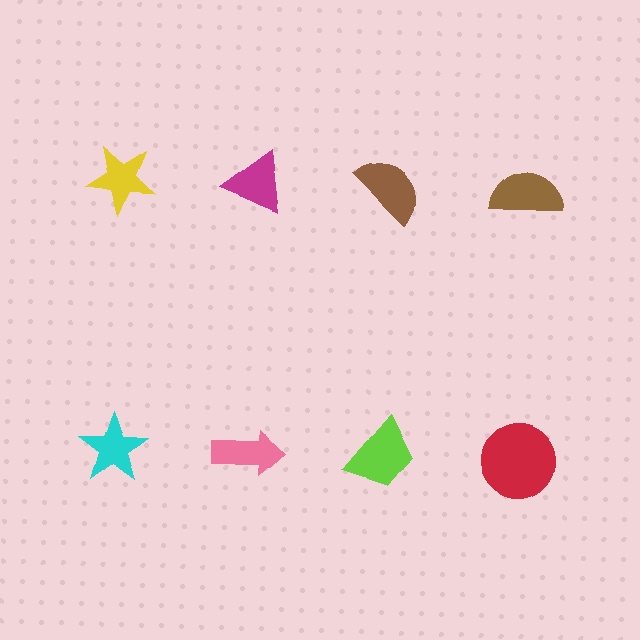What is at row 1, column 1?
A yellow star.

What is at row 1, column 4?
A brown semicircle.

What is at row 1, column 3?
A brown semicircle.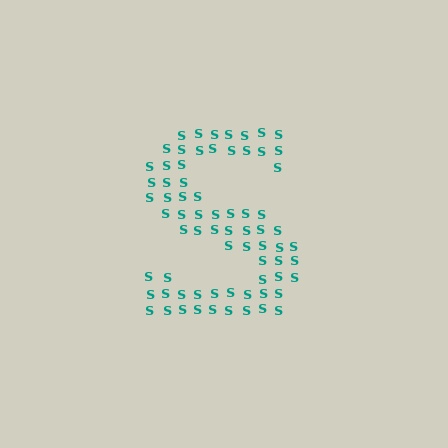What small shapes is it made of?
It is made of small letter S's.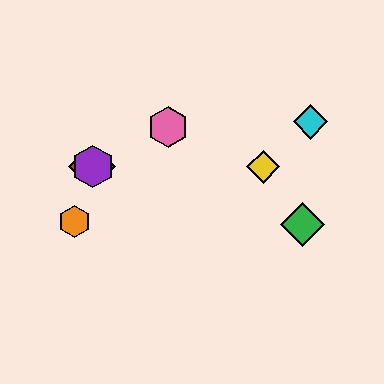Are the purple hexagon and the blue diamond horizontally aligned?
Yes, both are at y≈167.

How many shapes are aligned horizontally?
4 shapes (the red diamond, the blue diamond, the yellow diamond, the purple hexagon) are aligned horizontally.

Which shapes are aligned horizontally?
The red diamond, the blue diamond, the yellow diamond, the purple hexagon are aligned horizontally.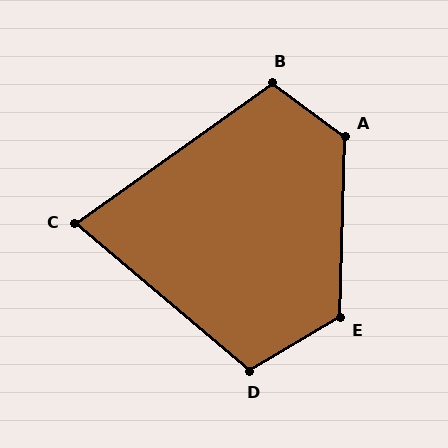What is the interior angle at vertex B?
Approximately 108 degrees (obtuse).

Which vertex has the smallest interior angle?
C, at approximately 76 degrees.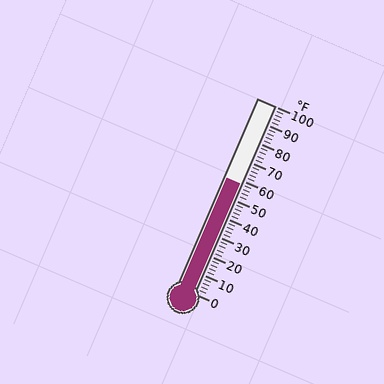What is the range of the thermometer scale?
The thermometer scale ranges from 0°F to 100°F.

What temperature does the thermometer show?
The thermometer shows approximately 58°F.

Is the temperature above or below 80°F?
The temperature is below 80°F.